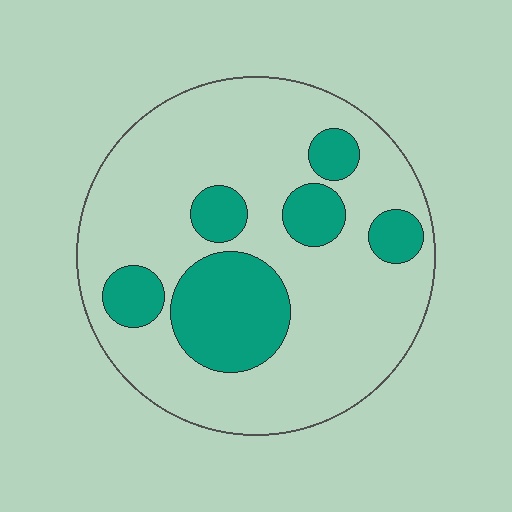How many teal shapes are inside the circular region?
6.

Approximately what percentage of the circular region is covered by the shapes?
Approximately 25%.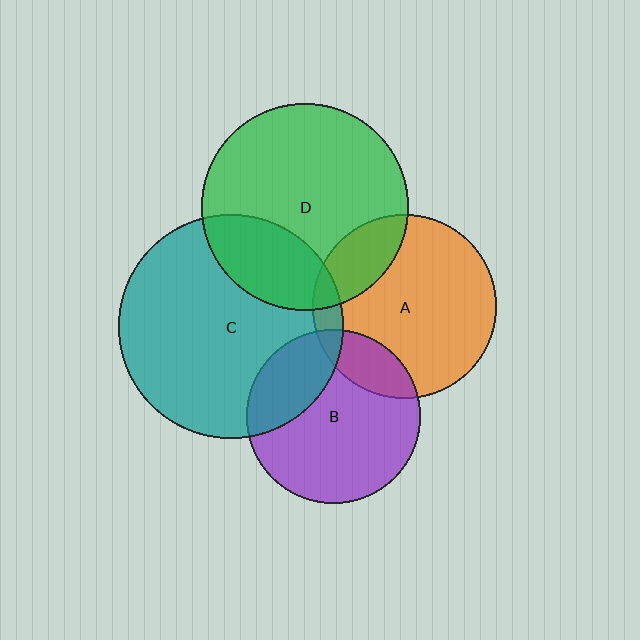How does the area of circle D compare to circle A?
Approximately 1.3 times.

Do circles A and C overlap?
Yes.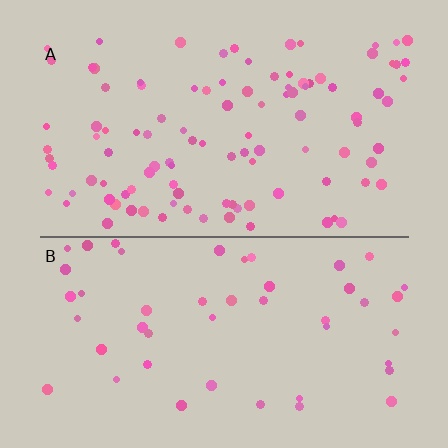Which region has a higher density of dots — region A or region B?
A (the top).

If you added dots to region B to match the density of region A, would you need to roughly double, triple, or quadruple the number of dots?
Approximately double.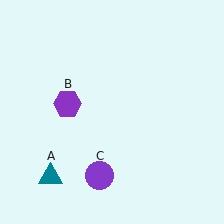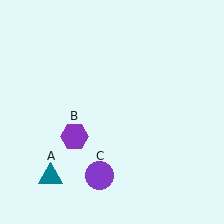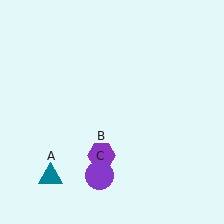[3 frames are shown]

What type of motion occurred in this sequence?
The purple hexagon (object B) rotated counterclockwise around the center of the scene.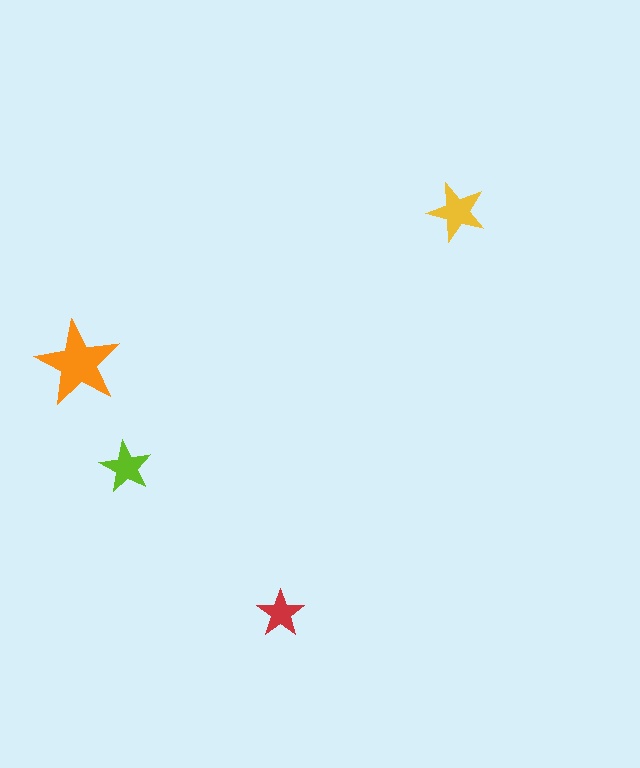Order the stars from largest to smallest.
the orange one, the yellow one, the lime one, the red one.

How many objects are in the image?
There are 4 objects in the image.